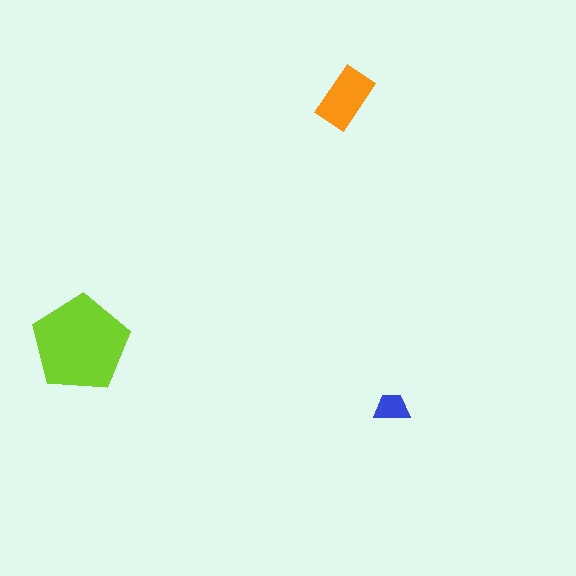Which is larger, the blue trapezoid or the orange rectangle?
The orange rectangle.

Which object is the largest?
The lime pentagon.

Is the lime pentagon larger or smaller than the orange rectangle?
Larger.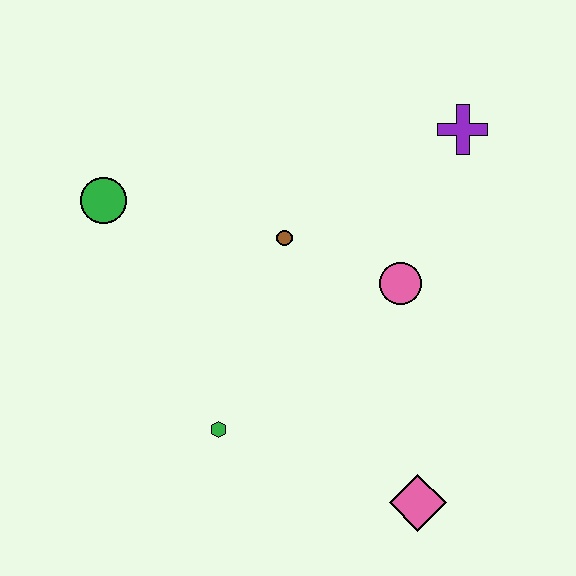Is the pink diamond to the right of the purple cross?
No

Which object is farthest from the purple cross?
The green hexagon is farthest from the purple cross.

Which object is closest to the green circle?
The brown circle is closest to the green circle.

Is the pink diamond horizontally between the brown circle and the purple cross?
Yes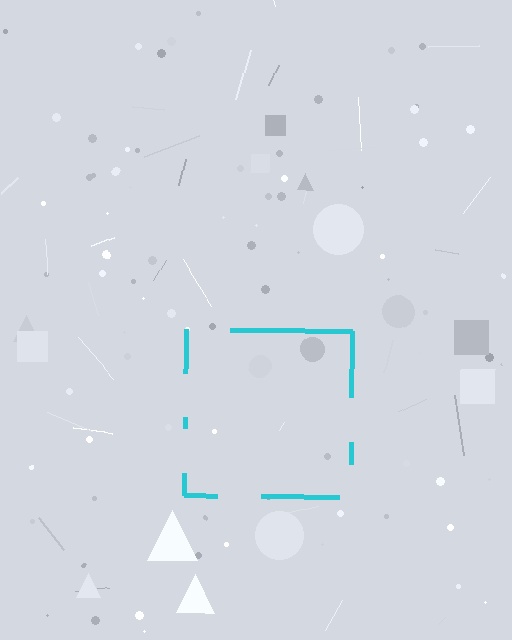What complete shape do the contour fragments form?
The contour fragments form a square.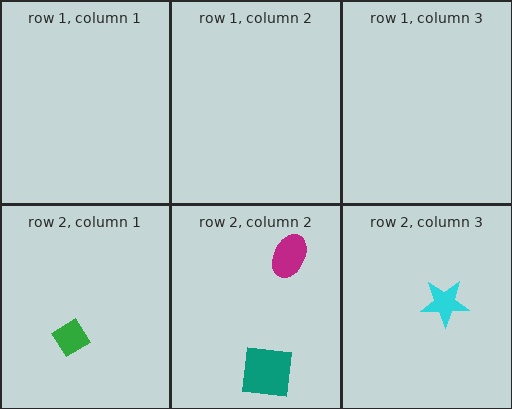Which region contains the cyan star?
The row 2, column 3 region.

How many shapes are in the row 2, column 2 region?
2.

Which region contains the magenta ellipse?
The row 2, column 2 region.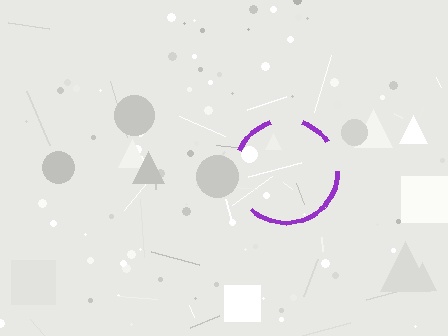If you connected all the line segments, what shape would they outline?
They would outline a circle.